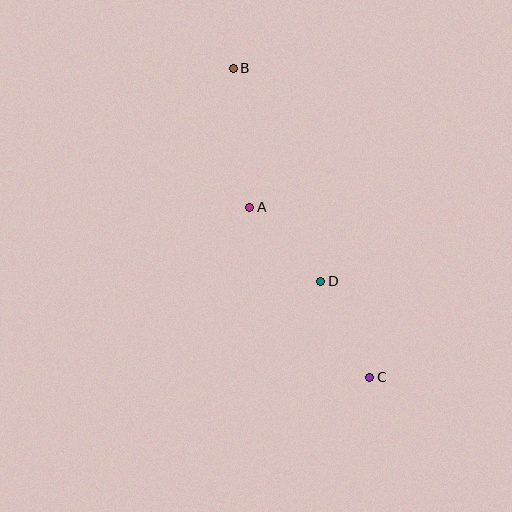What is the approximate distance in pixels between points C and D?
The distance between C and D is approximately 108 pixels.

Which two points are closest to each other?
Points A and D are closest to each other.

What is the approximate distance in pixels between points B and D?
The distance between B and D is approximately 230 pixels.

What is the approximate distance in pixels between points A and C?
The distance between A and C is approximately 208 pixels.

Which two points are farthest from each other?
Points B and C are farthest from each other.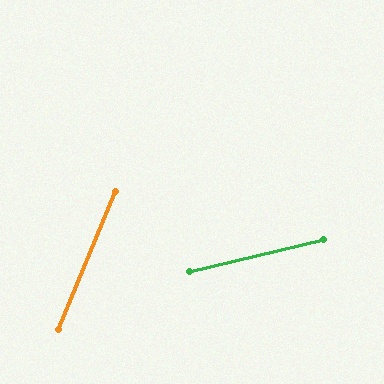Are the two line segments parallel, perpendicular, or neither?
Neither parallel nor perpendicular — they differ by about 54°.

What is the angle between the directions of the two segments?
Approximately 54 degrees.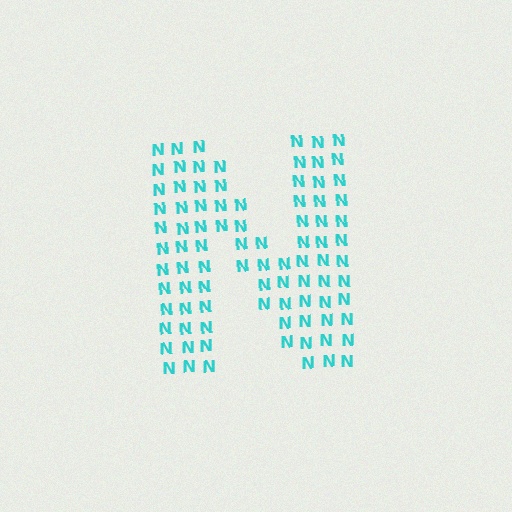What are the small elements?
The small elements are letter N's.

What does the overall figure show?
The overall figure shows the letter N.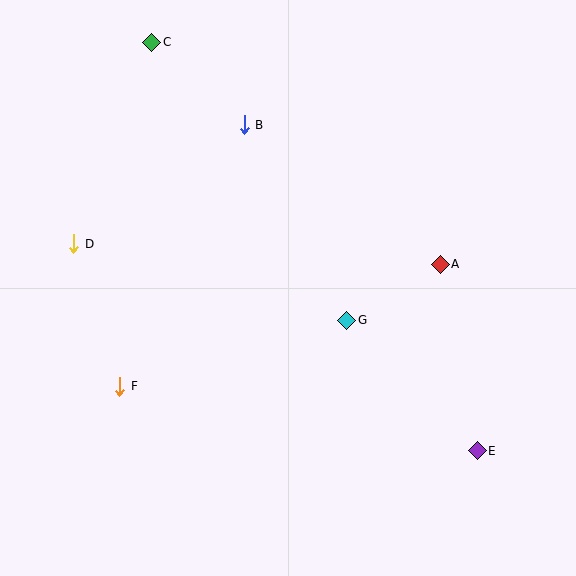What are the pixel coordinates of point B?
Point B is at (244, 125).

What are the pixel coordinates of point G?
Point G is at (347, 320).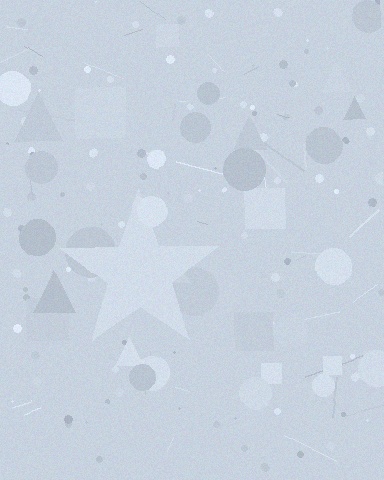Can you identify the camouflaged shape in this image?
The camouflaged shape is a star.